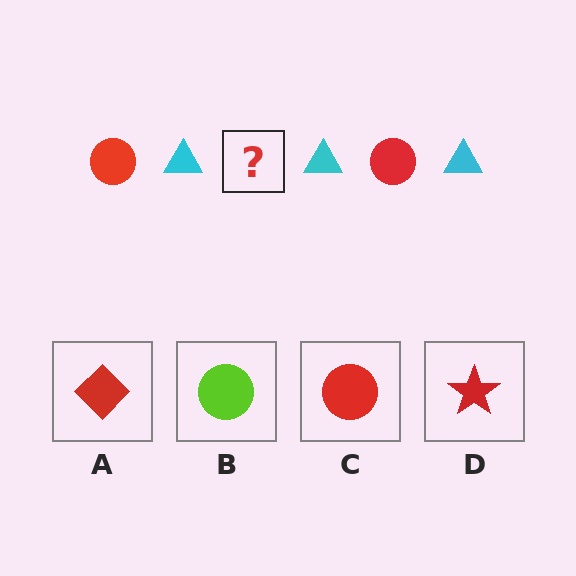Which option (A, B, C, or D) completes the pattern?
C.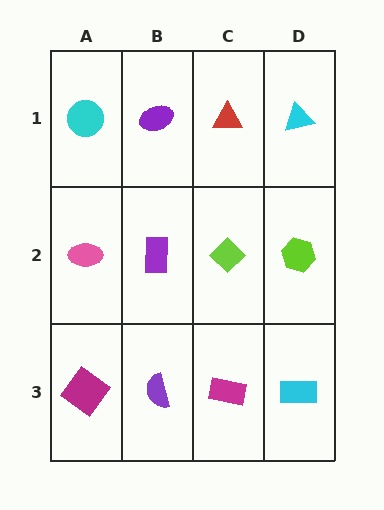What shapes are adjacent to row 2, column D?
A cyan triangle (row 1, column D), a cyan rectangle (row 3, column D), a lime diamond (row 2, column C).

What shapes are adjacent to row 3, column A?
A pink ellipse (row 2, column A), a purple semicircle (row 3, column B).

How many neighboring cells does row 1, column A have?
2.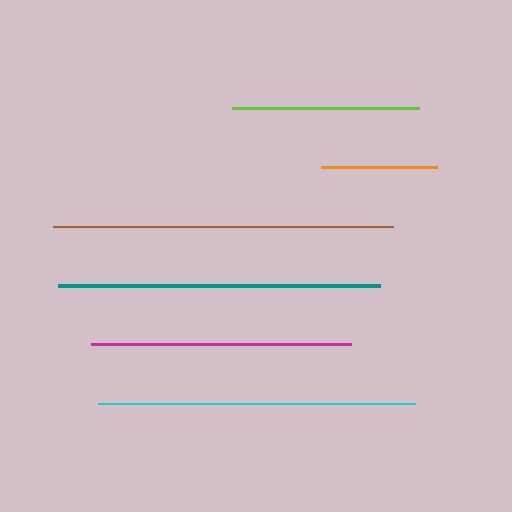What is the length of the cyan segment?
The cyan segment is approximately 316 pixels long.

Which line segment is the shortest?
The orange line is the shortest at approximately 117 pixels.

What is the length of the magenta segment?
The magenta segment is approximately 260 pixels long.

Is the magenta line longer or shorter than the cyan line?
The cyan line is longer than the magenta line.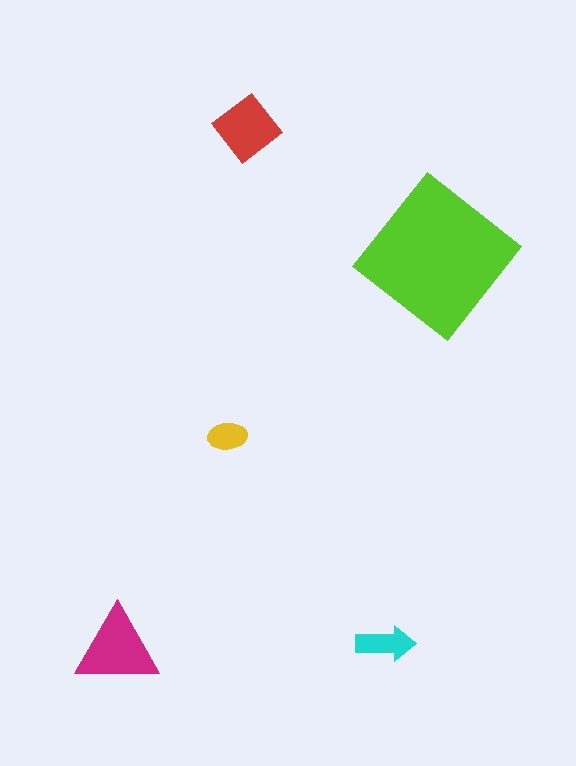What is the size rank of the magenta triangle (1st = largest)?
2nd.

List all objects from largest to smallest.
The lime diamond, the magenta triangle, the red diamond, the cyan arrow, the yellow ellipse.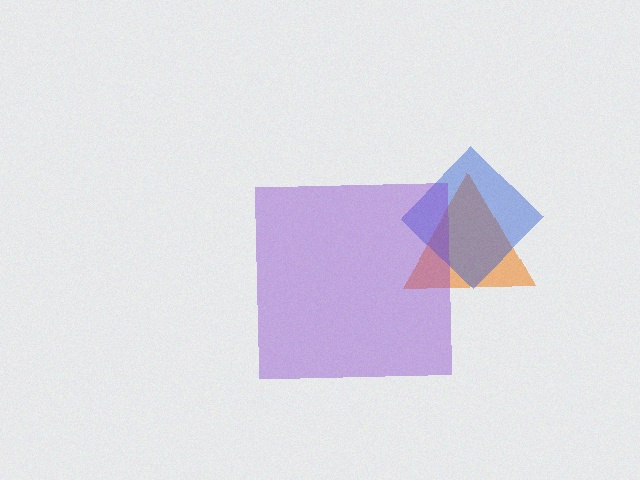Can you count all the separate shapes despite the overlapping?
Yes, there are 3 separate shapes.